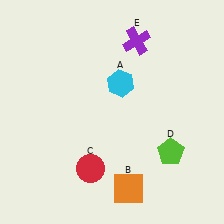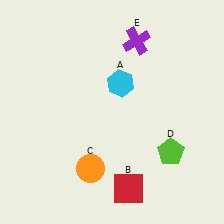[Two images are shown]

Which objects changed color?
B changed from orange to red. C changed from red to orange.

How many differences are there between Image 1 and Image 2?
There are 2 differences between the two images.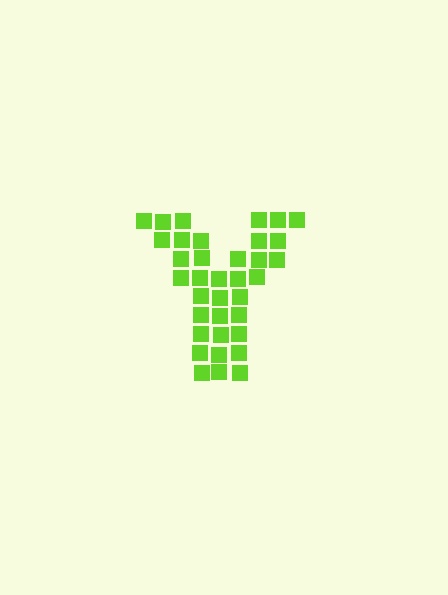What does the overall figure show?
The overall figure shows the letter Y.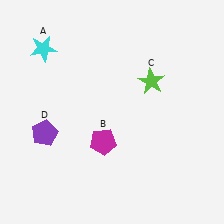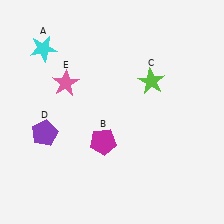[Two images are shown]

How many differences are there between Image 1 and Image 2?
There is 1 difference between the two images.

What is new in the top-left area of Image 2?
A pink star (E) was added in the top-left area of Image 2.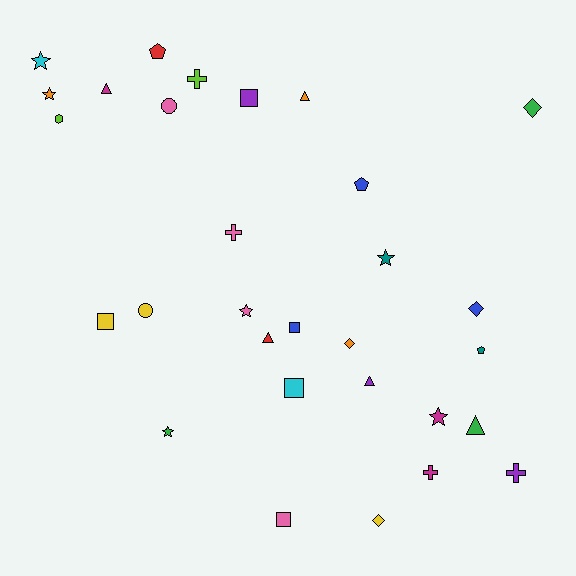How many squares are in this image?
There are 5 squares.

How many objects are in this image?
There are 30 objects.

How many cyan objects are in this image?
There are 2 cyan objects.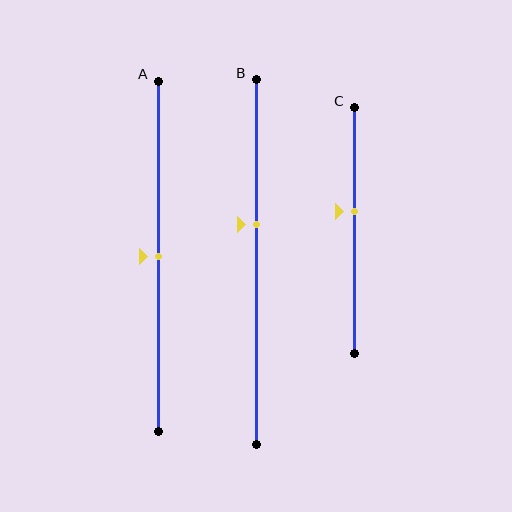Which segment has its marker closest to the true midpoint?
Segment A has its marker closest to the true midpoint.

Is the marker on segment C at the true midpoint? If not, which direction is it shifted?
No, the marker on segment C is shifted upward by about 8% of the segment length.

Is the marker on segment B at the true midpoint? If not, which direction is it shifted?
No, the marker on segment B is shifted upward by about 10% of the segment length.